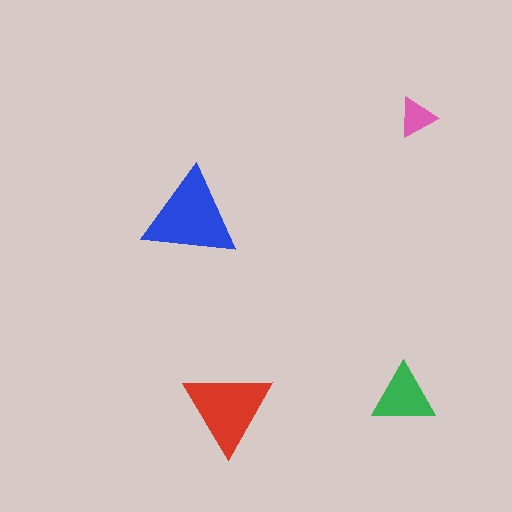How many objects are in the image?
There are 4 objects in the image.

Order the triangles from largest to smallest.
the blue one, the red one, the green one, the pink one.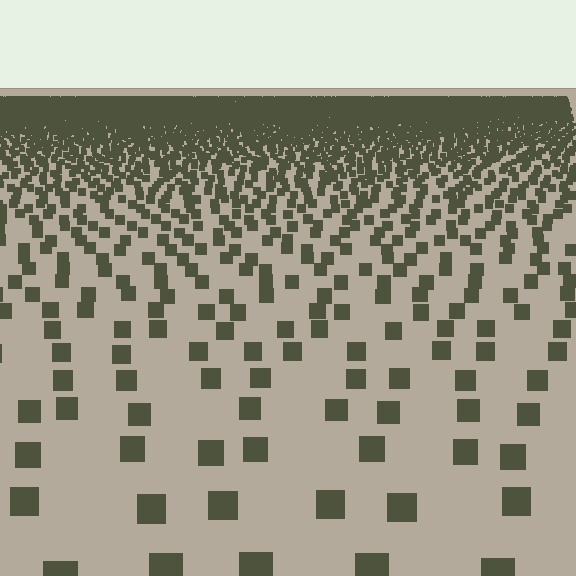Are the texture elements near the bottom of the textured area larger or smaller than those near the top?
Larger. Near the bottom, elements are closer to the viewer and appear at a bigger on-screen size.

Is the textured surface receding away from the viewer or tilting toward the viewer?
The surface is receding away from the viewer. Texture elements get smaller and denser toward the top.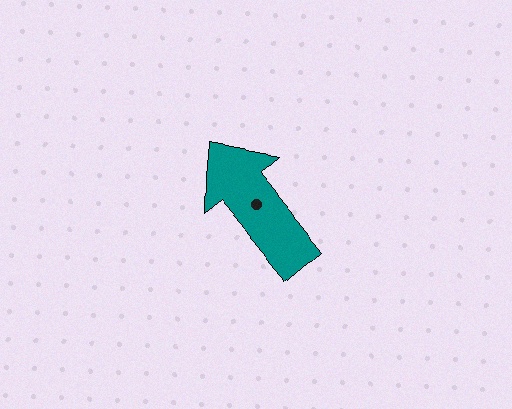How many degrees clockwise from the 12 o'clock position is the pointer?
Approximately 321 degrees.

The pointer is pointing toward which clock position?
Roughly 11 o'clock.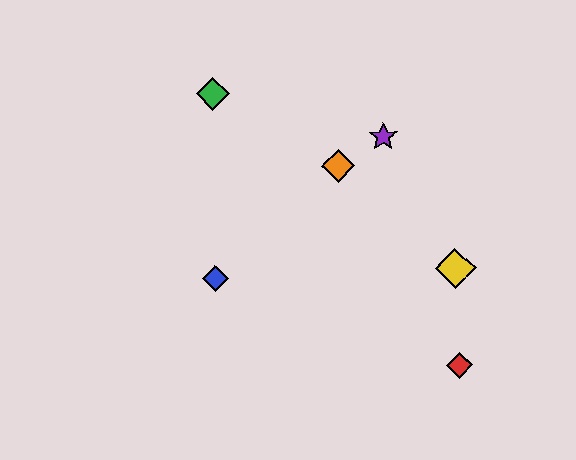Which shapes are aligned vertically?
The blue diamond, the green diamond are aligned vertically.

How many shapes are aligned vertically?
2 shapes (the blue diamond, the green diamond) are aligned vertically.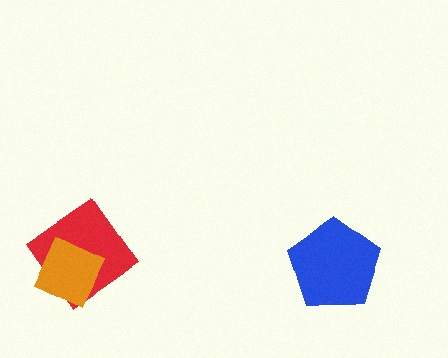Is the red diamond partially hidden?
Yes, it is partially covered by another shape.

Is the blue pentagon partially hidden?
No, no other shape covers it.